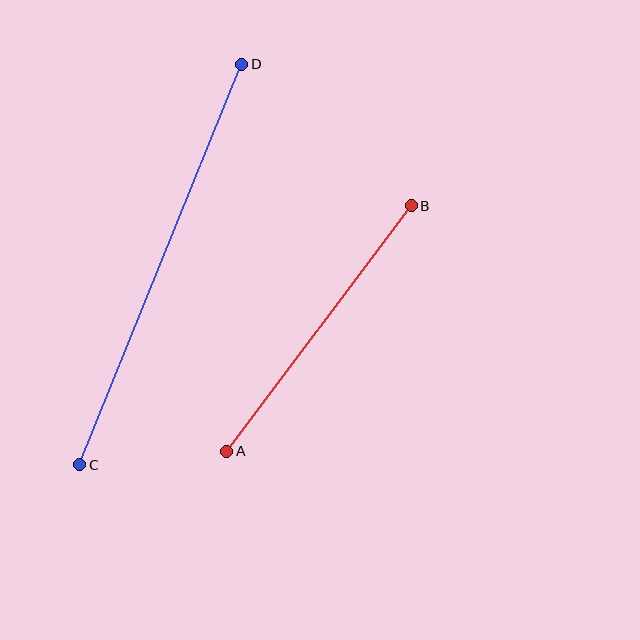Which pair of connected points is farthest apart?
Points C and D are farthest apart.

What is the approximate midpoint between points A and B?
The midpoint is at approximately (319, 329) pixels.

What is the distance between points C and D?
The distance is approximately 432 pixels.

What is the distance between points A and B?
The distance is approximately 307 pixels.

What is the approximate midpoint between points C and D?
The midpoint is at approximately (161, 264) pixels.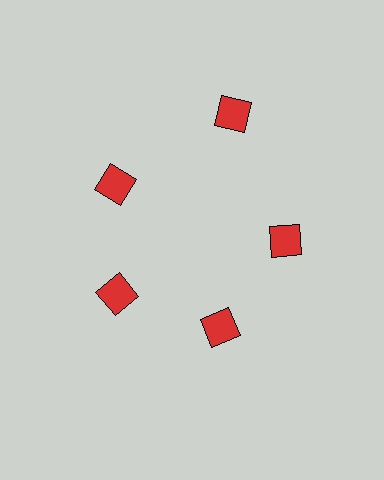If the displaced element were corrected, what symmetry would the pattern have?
It would have 5-fold rotational symmetry — the pattern would map onto itself every 72 degrees.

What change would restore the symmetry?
The symmetry would be restored by moving it inward, back onto the ring so that all 5 diamonds sit at equal angles and equal distance from the center.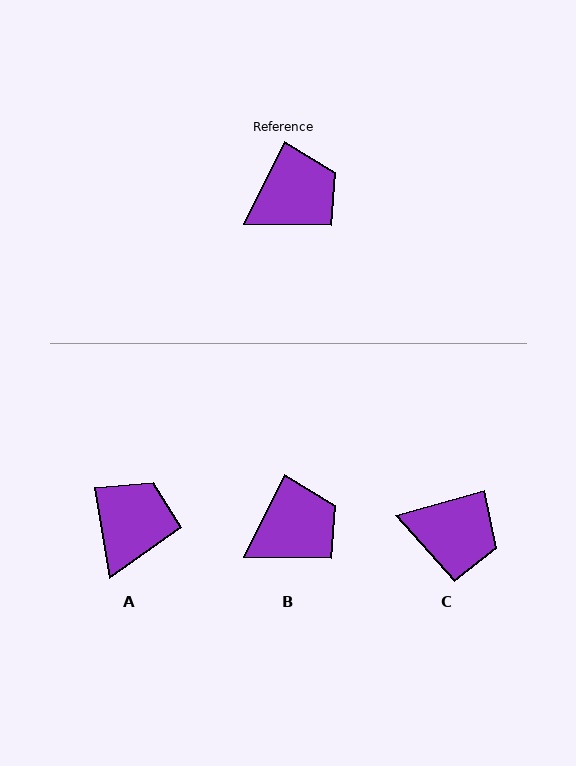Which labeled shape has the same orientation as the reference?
B.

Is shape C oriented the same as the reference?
No, it is off by about 48 degrees.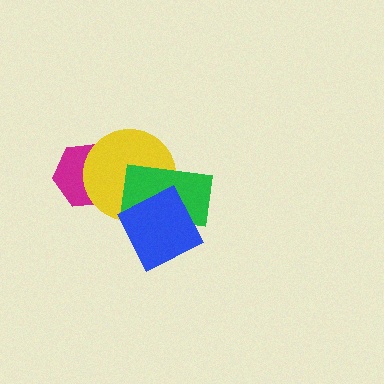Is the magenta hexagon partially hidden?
Yes, it is partially covered by another shape.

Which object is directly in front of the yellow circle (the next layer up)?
The green rectangle is directly in front of the yellow circle.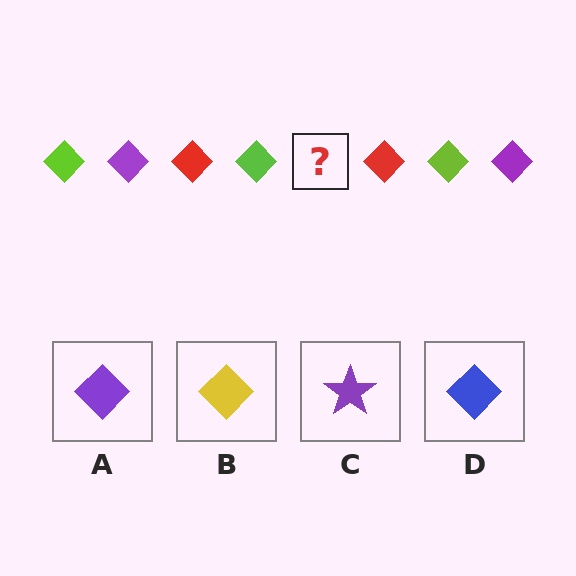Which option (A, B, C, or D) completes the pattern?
A.